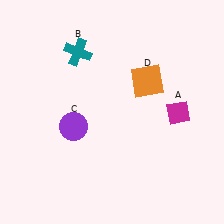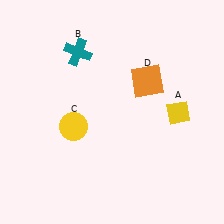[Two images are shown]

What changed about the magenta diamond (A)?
In Image 1, A is magenta. In Image 2, it changed to yellow.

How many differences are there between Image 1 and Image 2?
There are 2 differences between the two images.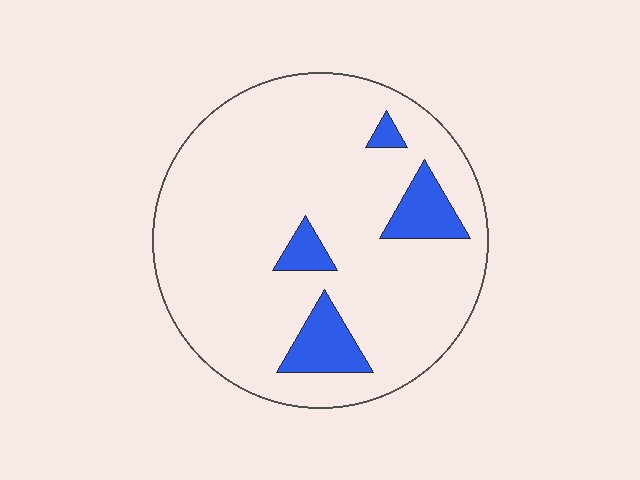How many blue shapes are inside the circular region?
4.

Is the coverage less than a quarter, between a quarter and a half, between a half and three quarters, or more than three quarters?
Less than a quarter.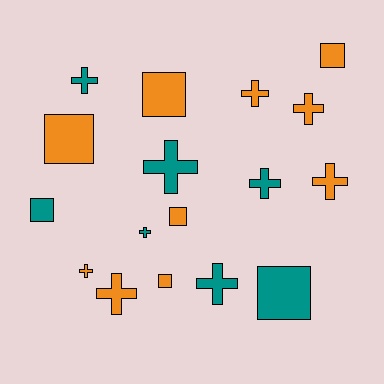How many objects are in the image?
There are 17 objects.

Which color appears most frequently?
Orange, with 10 objects.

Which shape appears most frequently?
Cross, with 10 objects.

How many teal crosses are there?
There are 5 teal crosses.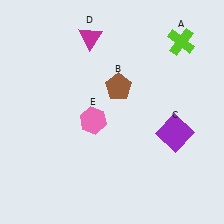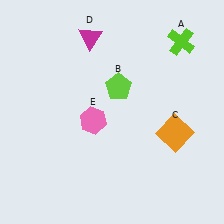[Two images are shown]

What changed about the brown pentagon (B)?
In Image 1, B is brown. In Image 2, it changed to lime.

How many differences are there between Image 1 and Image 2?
There are 2 differences between the two images.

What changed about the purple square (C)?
In Image 1, C is purple. In Image 2, it changed to orange.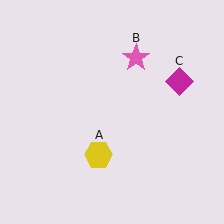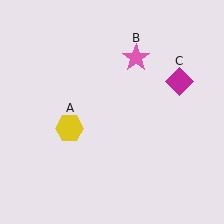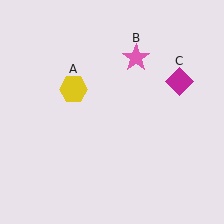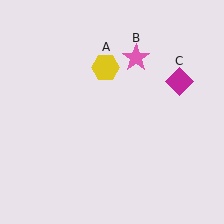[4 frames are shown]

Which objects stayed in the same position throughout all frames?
Pink star (object B) and magenta diamond (object C) remained stationary.